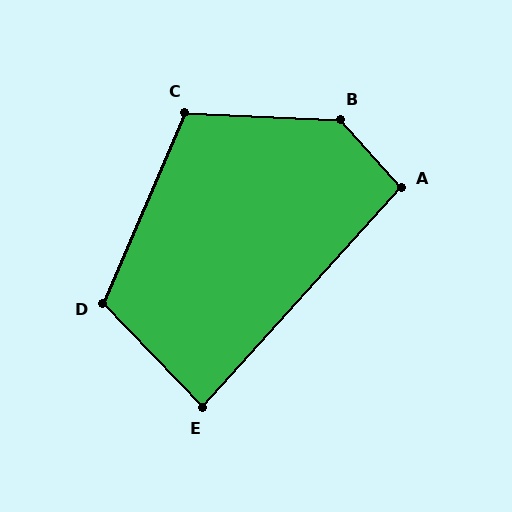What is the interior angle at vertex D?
Approximately 113 degrees (obtuse).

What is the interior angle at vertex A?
Approximately 96 degrees (obtuse).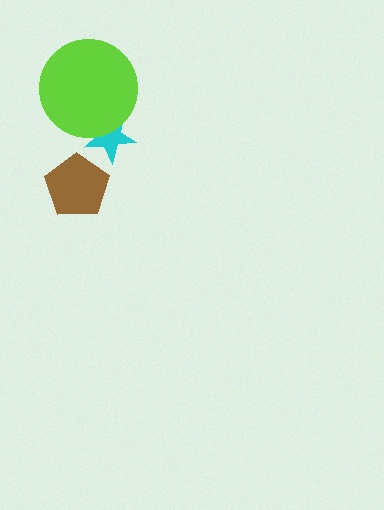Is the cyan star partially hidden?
Yes, it is partially covered by another shape.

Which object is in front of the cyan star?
The lime circle is in front of the cyan star.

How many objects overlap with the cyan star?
1 object overlaps with the cyan star.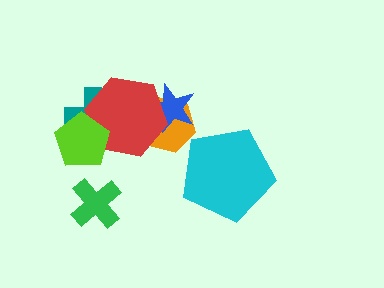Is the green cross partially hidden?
No, no other shape covers it.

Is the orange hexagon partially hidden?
Yes, it is partially covered by another shape.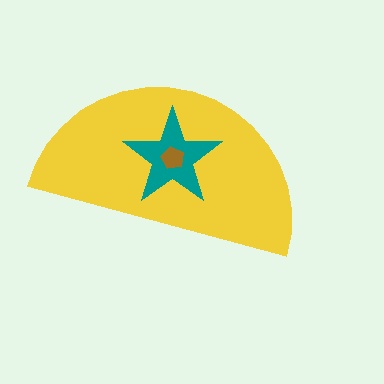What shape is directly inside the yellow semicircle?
The teal star.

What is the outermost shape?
The yellow semicircle.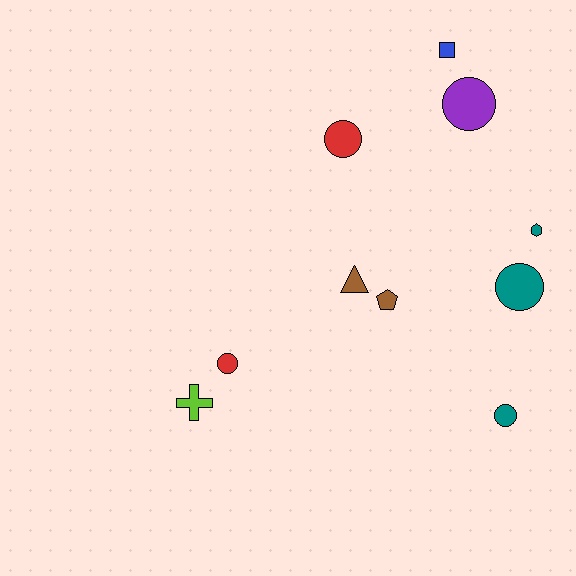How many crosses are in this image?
There is 1 cross.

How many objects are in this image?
There are 10 objects.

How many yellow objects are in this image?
There are no yellow objects.